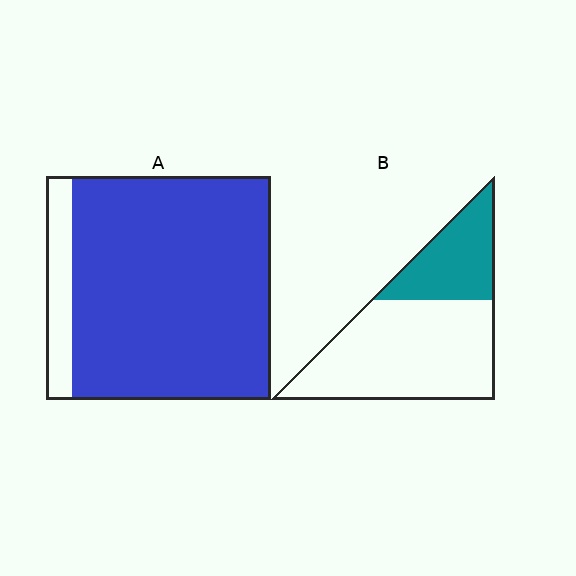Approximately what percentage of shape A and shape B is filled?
A is approximately 90% and B is approximately 30%.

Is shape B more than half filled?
No.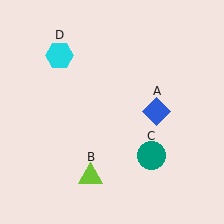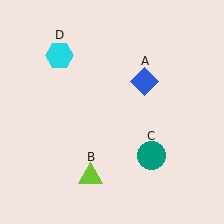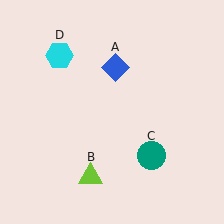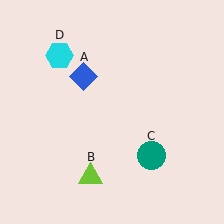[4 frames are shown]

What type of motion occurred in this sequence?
The blue diamond (object A) rotated counterclockwise around the center of the scene.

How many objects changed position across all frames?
1 object changed position: blue diamond (object A).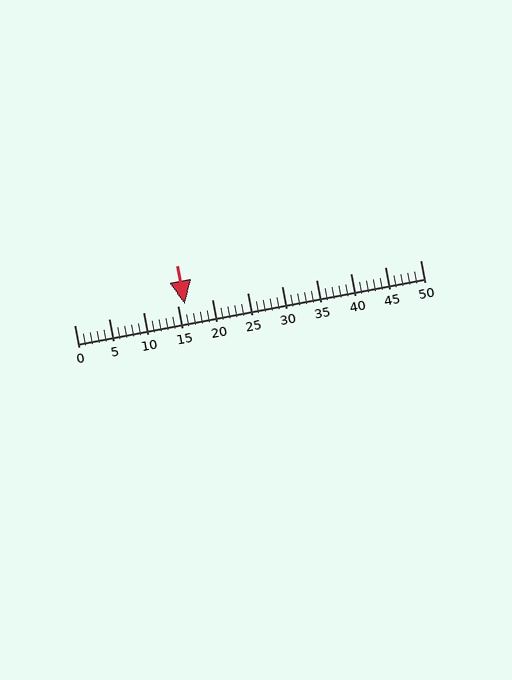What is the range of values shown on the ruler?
The ruler shows values from 0 to 50.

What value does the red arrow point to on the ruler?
The red arrow points to approximately 16.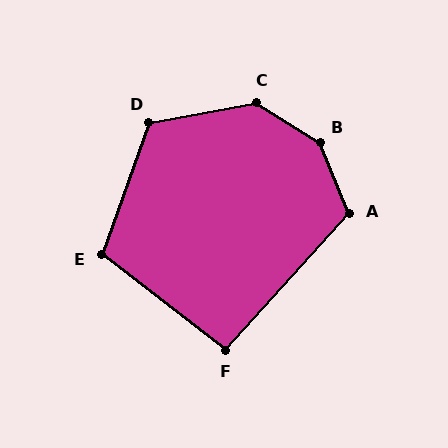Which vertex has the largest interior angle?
B, at approximately 145 degrees.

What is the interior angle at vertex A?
Approximately 115 degrees (obtuse).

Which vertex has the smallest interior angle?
F, at approximately 95 degrees.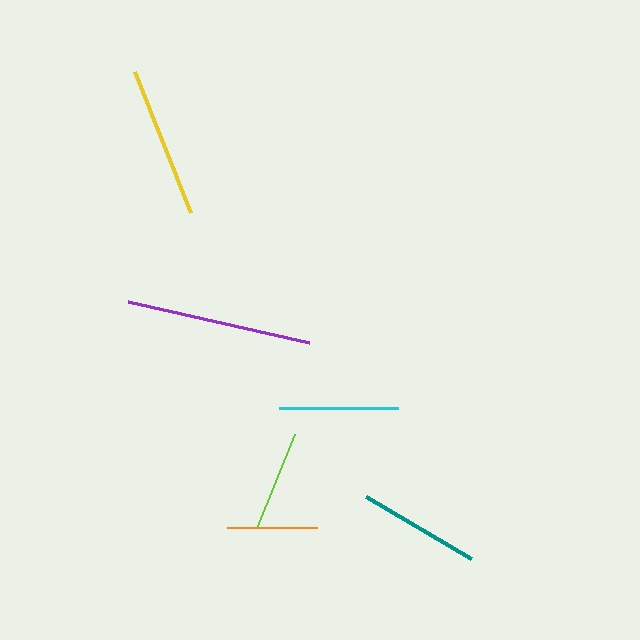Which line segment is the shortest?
The orange line is the shortest at approximately 90 pixels.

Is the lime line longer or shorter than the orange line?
The lime line is longer than the orange line.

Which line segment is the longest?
The purple line is the longest at approximately 186 pixels.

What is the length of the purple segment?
The purple segment is approximately 186 pixels long.